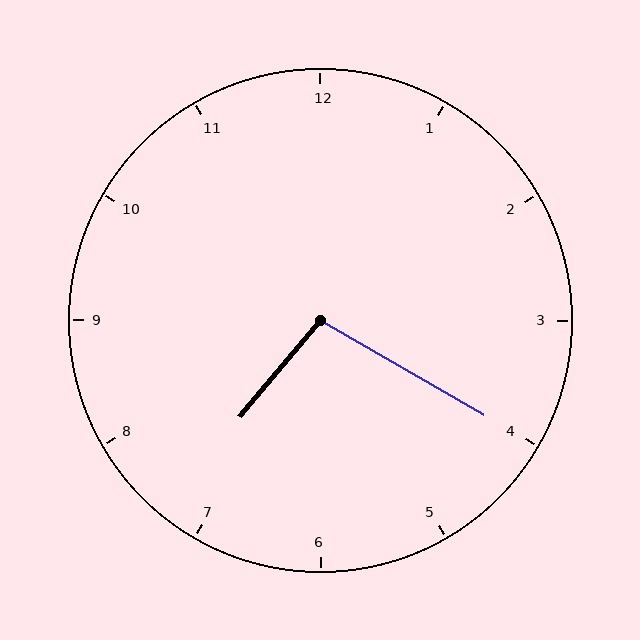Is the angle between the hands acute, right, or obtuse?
It is obtuse.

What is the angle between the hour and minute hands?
Approximately 100 degrees.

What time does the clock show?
7:20.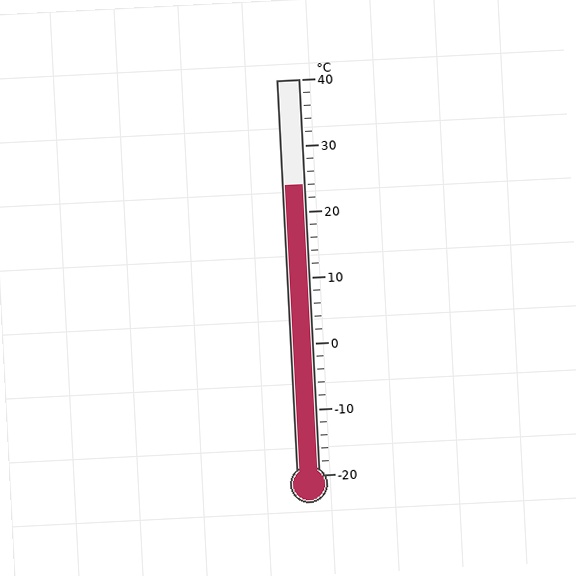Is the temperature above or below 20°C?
The temperature is above 20°C.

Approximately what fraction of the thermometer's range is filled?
The thermometer is filled to approximately 75% of its range.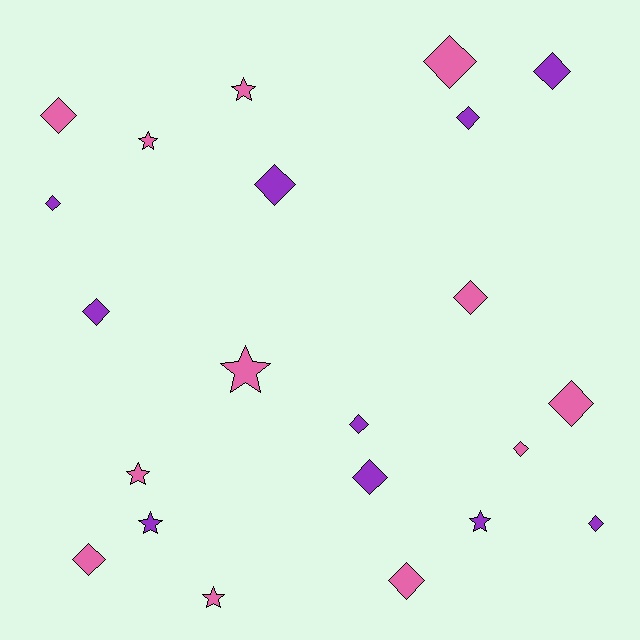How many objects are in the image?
There are 22 objects.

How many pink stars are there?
There are 5 pink stars.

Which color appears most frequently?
Pink, with 12 objects.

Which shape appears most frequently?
Diamond, with 15 objects.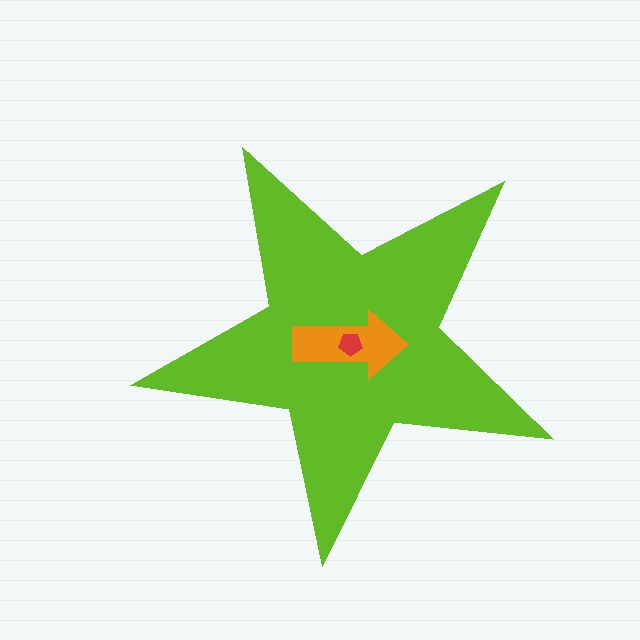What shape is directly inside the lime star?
The orange arrow.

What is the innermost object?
The red pentagon.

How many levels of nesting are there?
3.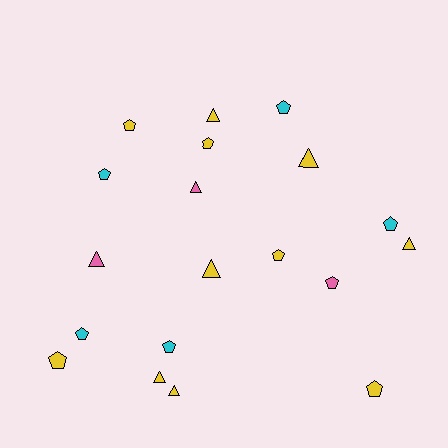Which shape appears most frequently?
Pentagon, with 11 objects.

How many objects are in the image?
There are 19 objects.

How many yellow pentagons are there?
There are 5 yellow pentagons.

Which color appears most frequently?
Yellow, with 11 objects.